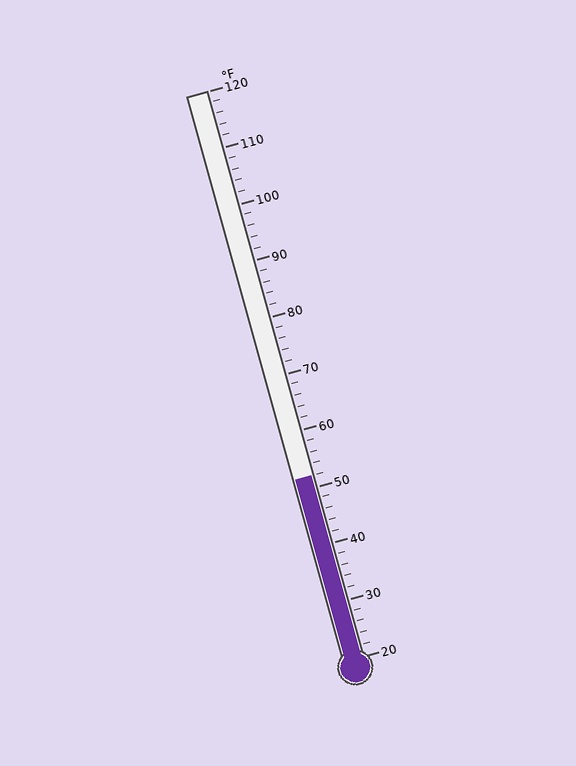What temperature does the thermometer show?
The thermometer shows approximately 52°F.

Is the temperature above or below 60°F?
The temperature is below 60°F.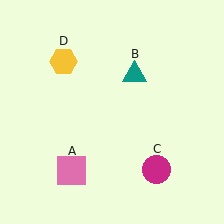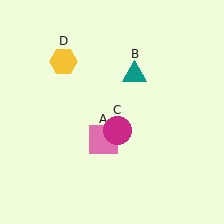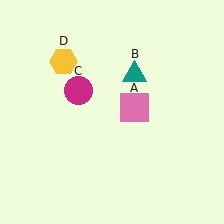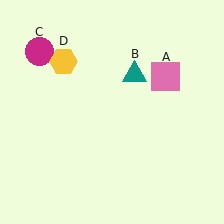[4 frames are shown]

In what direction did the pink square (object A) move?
The pink square (object A) moved up and to the right.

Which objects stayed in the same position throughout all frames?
Teal triangle (object B) and yellow hexagon (object D) remained stationary.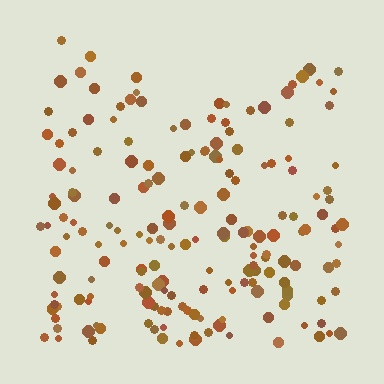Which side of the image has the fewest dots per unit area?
The top.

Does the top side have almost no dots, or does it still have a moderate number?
Still a moderate number, just noticeably fewer than the bottom.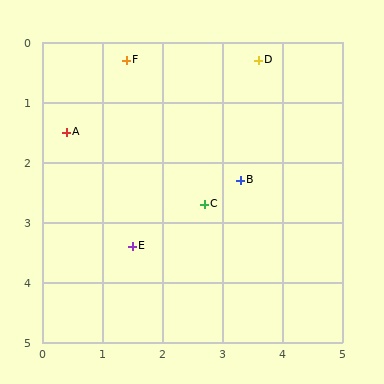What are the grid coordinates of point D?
Point D is at approximately (3.6, 0.3).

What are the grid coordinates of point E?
Point E is at approximately (1.5, 3.4).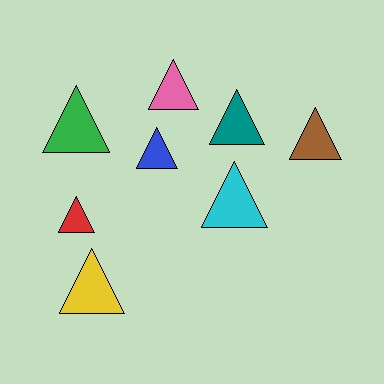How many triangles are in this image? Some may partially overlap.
There are 8 triangles.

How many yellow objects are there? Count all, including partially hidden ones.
There is 1 yellow object.